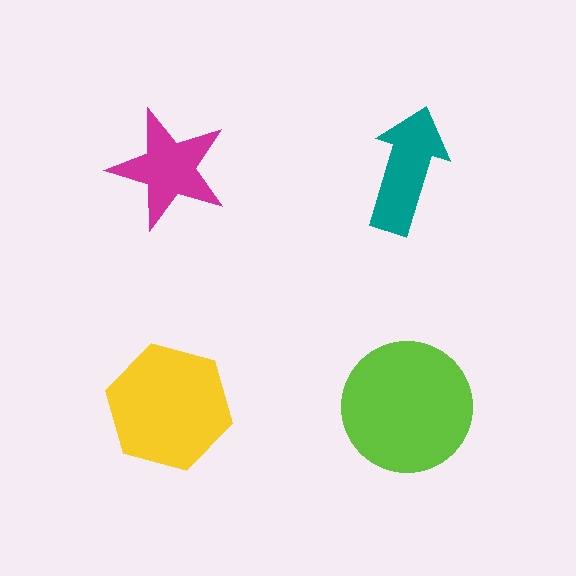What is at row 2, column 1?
A yellow hexagon.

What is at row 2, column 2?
A lime circle.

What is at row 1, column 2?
A teal arrow.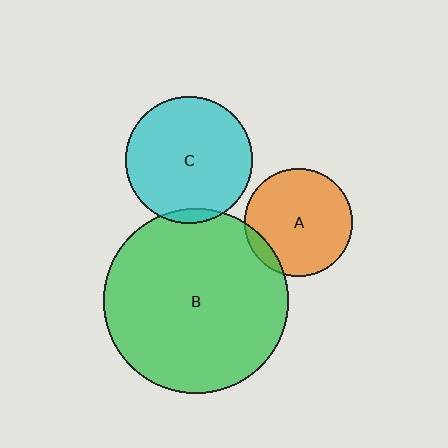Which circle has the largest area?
Circle B (green).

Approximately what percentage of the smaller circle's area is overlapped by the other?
Approximately 5%.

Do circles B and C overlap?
Yes.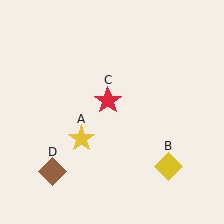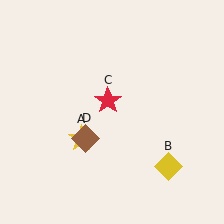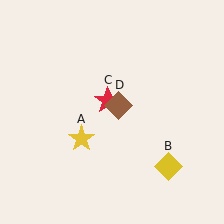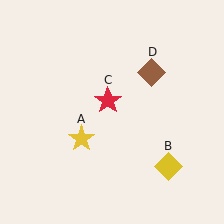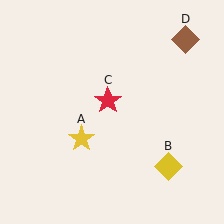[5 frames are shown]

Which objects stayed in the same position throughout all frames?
Yellow star (object A) and yellow diamond (object B) and red star (object C) remained stationary.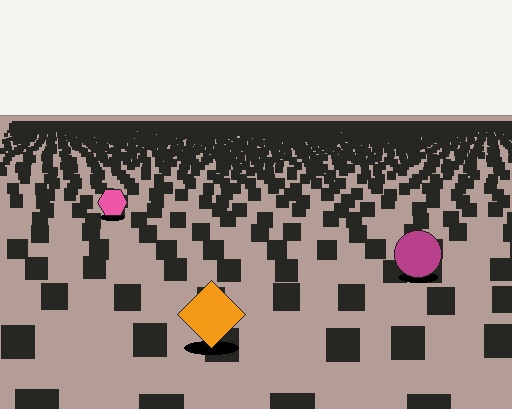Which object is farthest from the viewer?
The pink hexagon is farthest from the viewer. It appears smaller and the ground texture around it is denser.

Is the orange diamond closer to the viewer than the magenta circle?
Yes. The orange diamond is closer — you can tell from the texture gradient: the ground texture is coarser near it.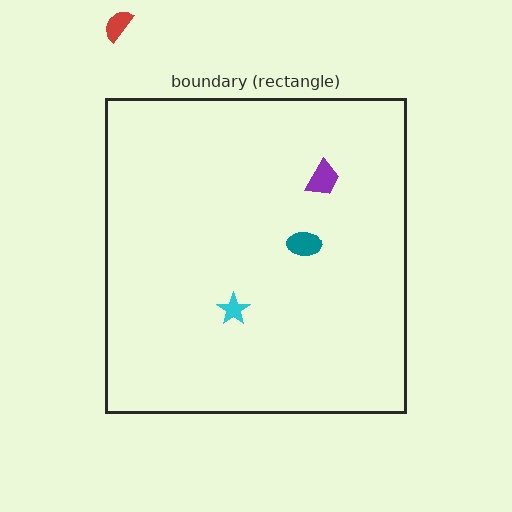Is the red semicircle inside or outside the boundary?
Outside.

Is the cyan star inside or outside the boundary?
Inside.